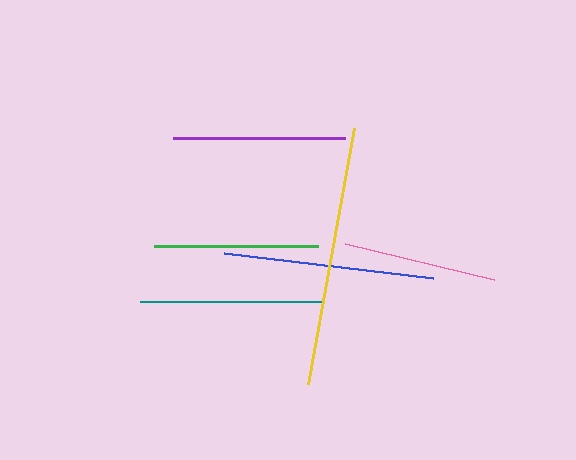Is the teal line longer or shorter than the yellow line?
The yellow line is longer than the teal line.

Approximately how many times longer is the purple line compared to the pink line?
The purple line is approximately 1.1 times the length of the pink line.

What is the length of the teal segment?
The teal segment is approximately 182 pixels long.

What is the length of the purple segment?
The purple segment is approximately 172 pixels long.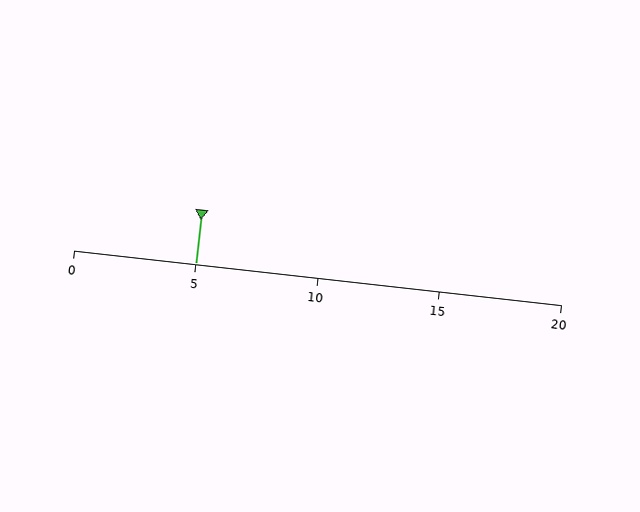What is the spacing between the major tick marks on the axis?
The major ticks are spaced 5 apart.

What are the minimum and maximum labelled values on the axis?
The axis runs from 0 to 20.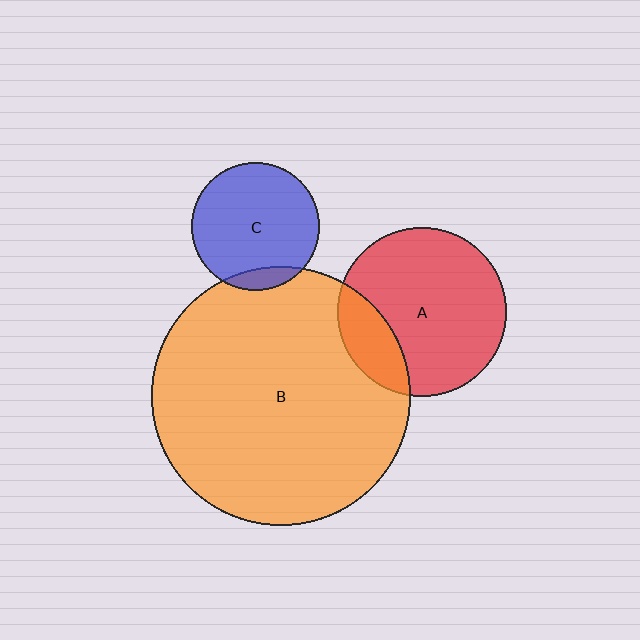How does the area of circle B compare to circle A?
Approximately 2.4 times.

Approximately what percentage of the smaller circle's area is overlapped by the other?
Approximately 20%.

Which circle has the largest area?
Circle B (orange).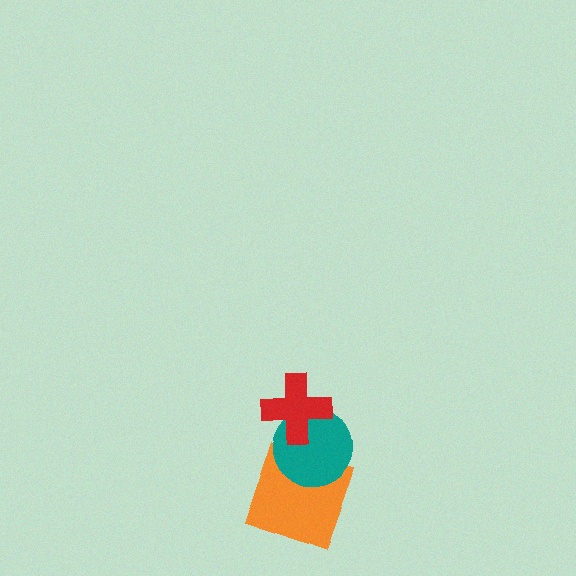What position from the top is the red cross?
The red cross is 1st from the top.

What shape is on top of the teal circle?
The red cross is on top of the teal circle.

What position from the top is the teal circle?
The teal circle is 2nd from the top.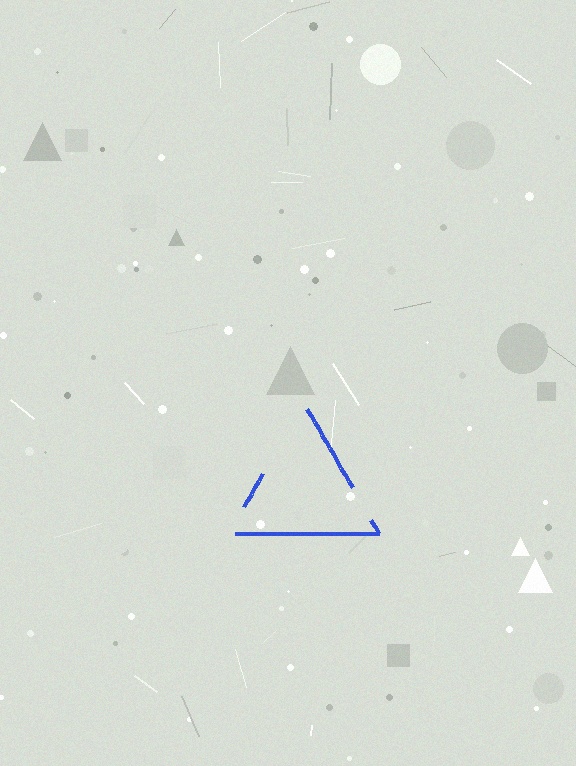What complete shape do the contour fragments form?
The contour fragments form a triangle.